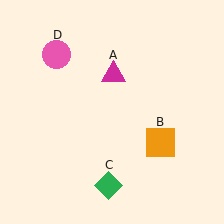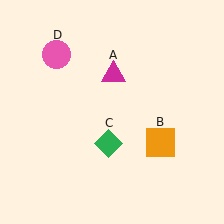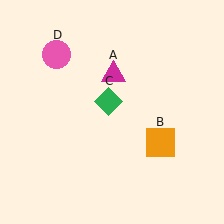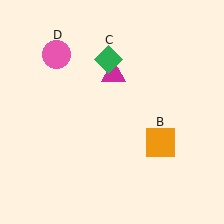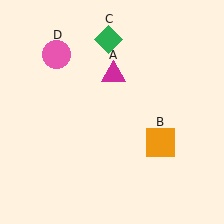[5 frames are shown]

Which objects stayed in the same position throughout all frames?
Magenta triangle (object A) and orange square (object B) and pink circle (object D) remained stationary.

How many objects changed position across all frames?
1 object changed position: green diamond (object C).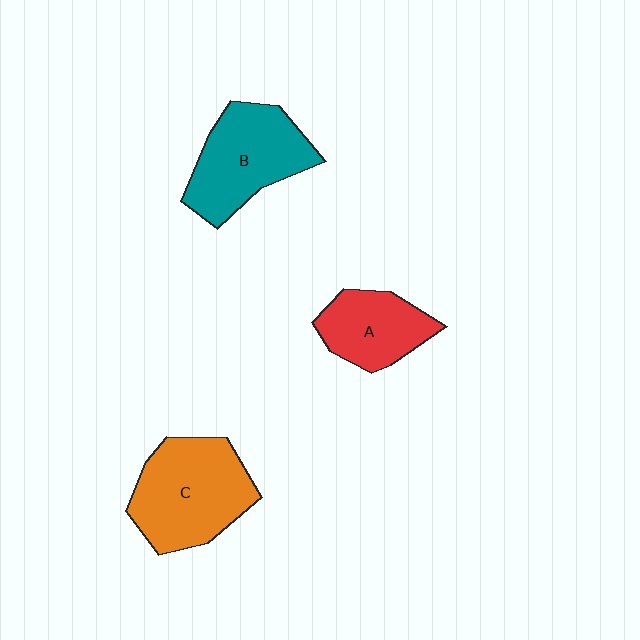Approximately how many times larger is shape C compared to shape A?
Approximately 1.6 times.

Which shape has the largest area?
Shape C (orange).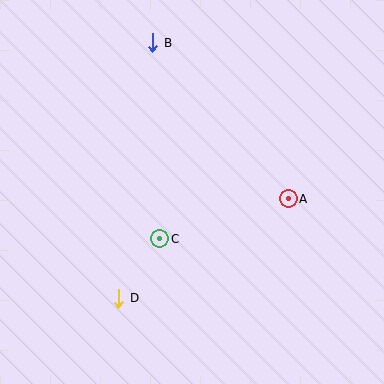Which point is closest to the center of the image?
Point C at (160, 239) is closest to the center.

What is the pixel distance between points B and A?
The distance between B and A is 207 pixels.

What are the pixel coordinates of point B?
Point B is at (153, 43).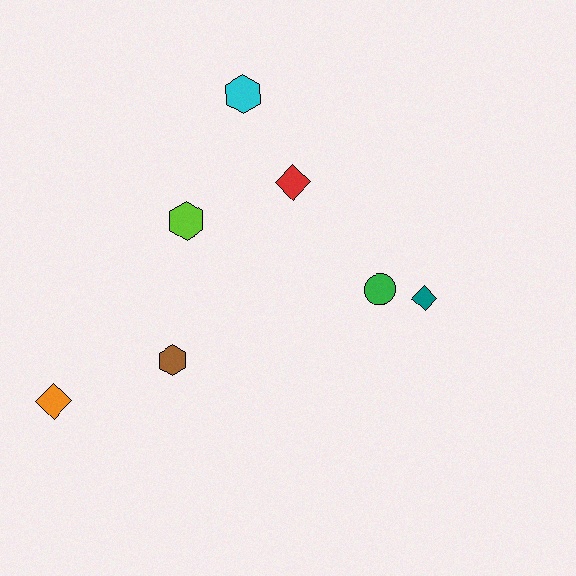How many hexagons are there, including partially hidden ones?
There are 3 hexagons.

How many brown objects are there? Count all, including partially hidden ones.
There is 1 brown object.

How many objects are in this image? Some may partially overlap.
There are 7 objects.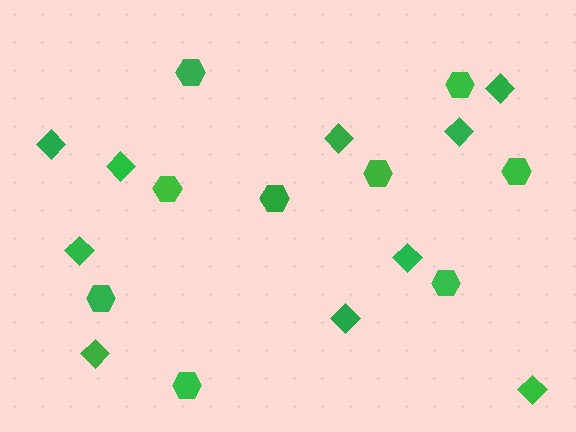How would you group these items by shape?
There are 2 groups: one group of diamonds (10) and one group of hexagons (9).